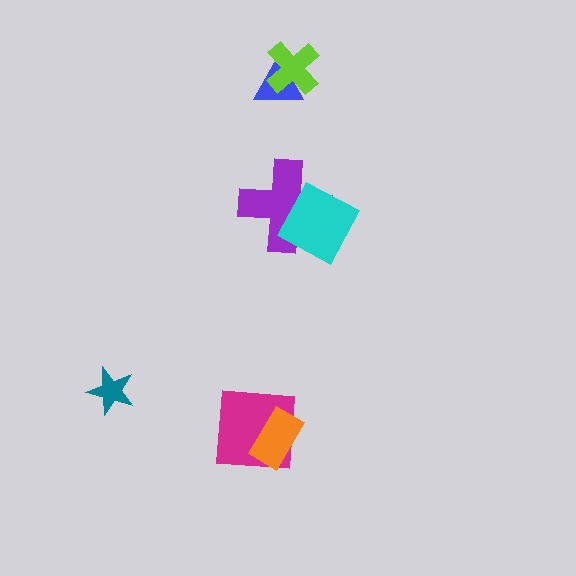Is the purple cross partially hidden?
Yes, it is partially covered by another shape.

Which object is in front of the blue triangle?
The lime cross is in front of the blue triangle.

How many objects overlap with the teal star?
0 objects overlap with the teal star.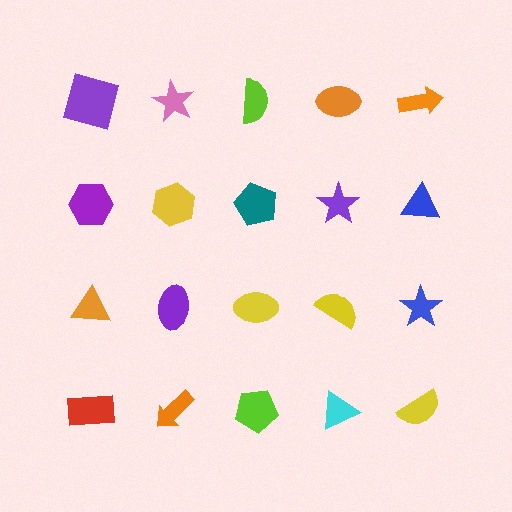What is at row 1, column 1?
A purple square.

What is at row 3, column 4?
A yellow semicircle.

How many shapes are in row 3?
5 shapes.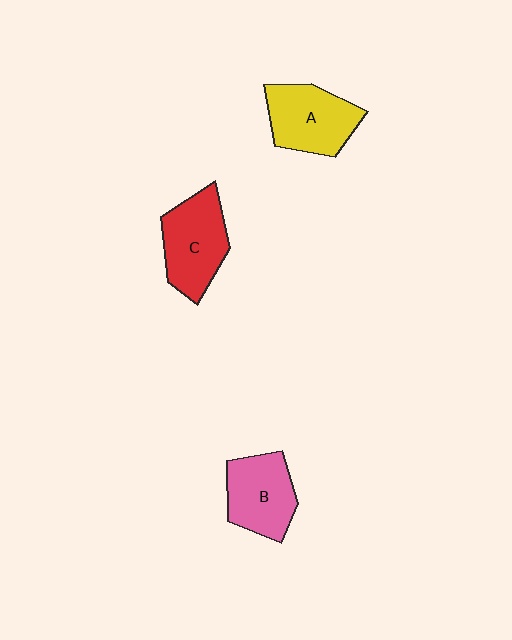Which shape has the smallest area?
Shape B (pink).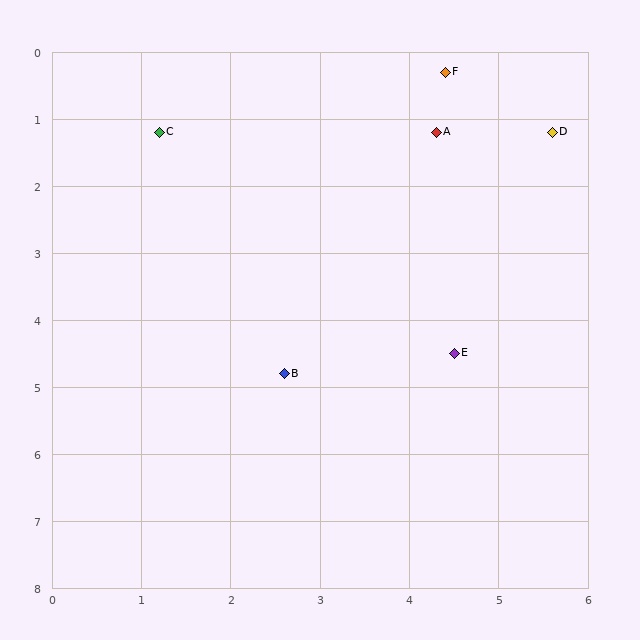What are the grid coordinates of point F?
Point F is at approximately (4.4, 0.3).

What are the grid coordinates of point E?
Point E is at approximately (4.5, 4.5).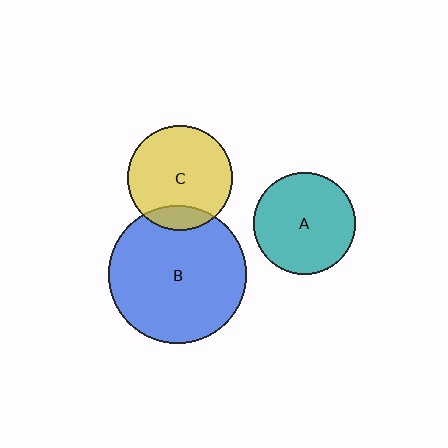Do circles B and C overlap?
Yes.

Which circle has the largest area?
Circle B (blue).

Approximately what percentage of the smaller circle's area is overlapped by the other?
Approximately 15%.